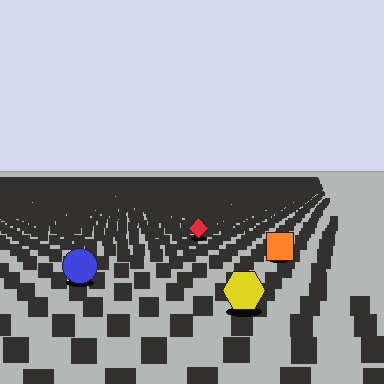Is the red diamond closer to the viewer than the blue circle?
No. The blue circle is closer — you can tell from the texture gradient: the ground texture is coarser near it.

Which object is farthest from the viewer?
The red diamond is farthest from the viewer. It appears smaller and the ground texture around it is denser.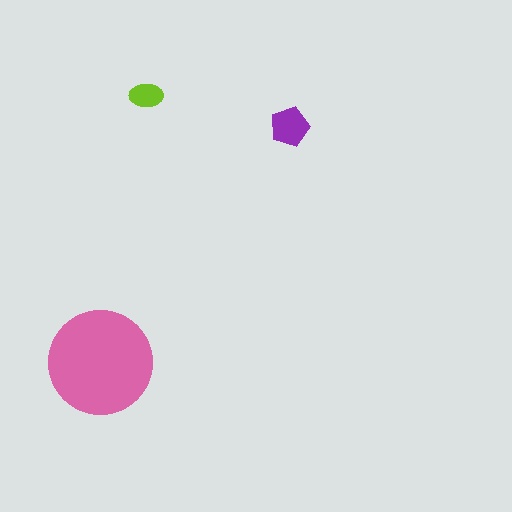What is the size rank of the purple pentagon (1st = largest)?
2nd.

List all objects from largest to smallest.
The pink circle, the purple pentagon, the lime ellipse.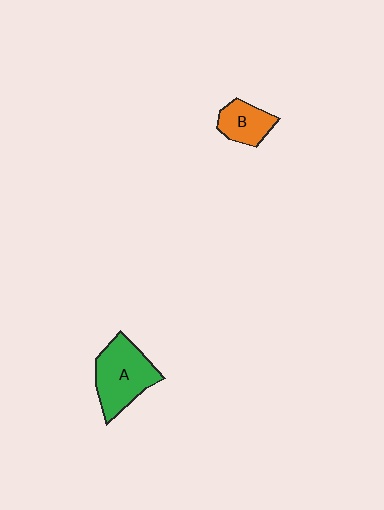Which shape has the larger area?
Shape A (green).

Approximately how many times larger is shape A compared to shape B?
Approximately 1.8 times.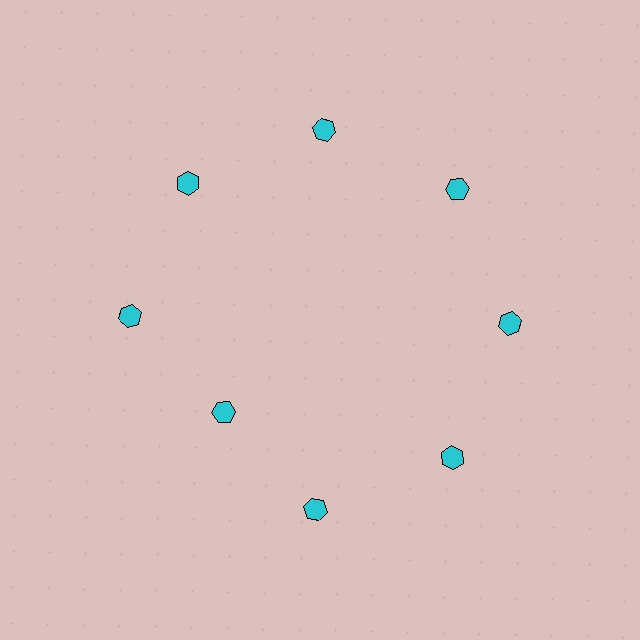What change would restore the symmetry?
The symmetry would be restored by moving it outward, back onto the ring so that all 8 hexagons sit at equal angles and equal distance from the center.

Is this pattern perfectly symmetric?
No. The 8 cyan hexagons are arranged in a ring, but one element near the 8 o'clock position is pulled inward toward the center, breaking the 8-fold rotational symmetry.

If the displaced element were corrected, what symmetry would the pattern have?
It would have 8-fold rotational symmetry — the pattern would map onto itself every 45 degrees.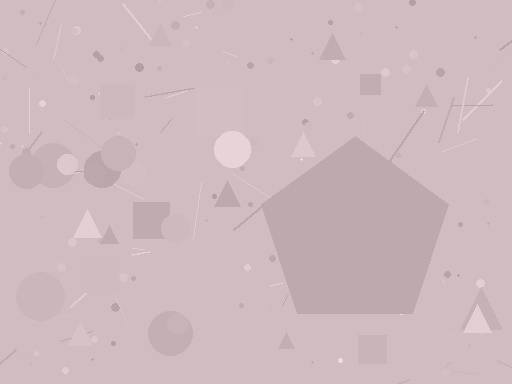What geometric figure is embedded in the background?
A pentagon is embedded in the background.